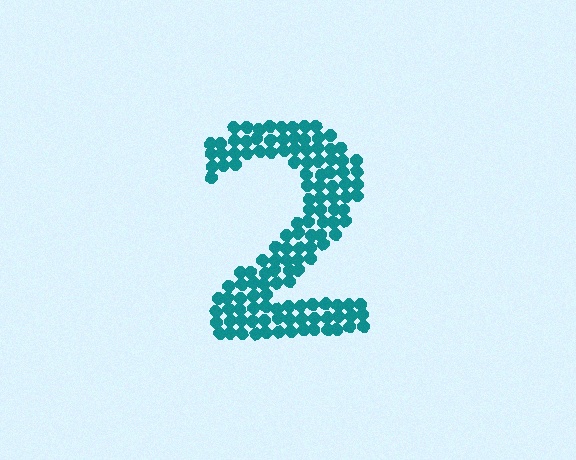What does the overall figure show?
The overall figure shows the digit 2.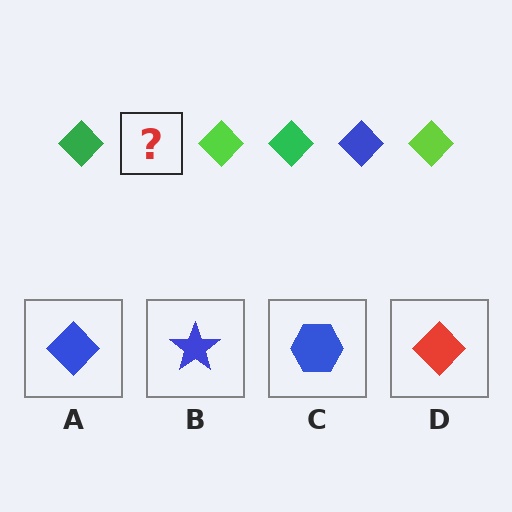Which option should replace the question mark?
Option A.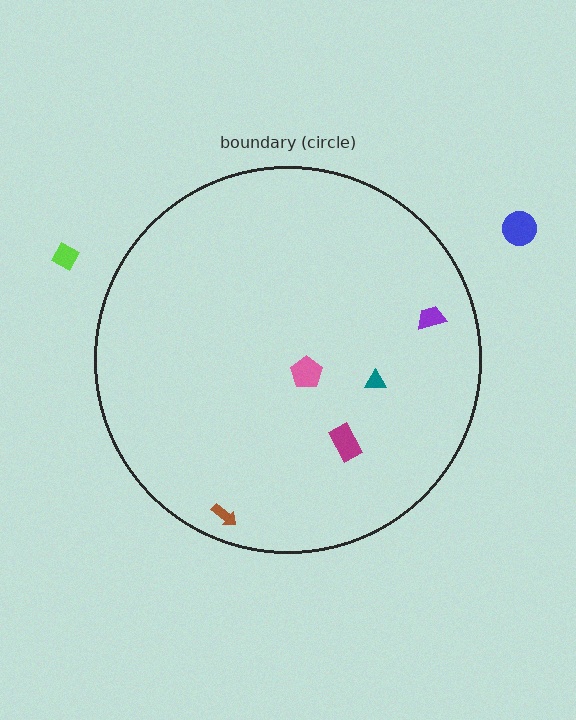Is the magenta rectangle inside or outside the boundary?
Inside.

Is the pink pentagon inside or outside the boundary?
Inside.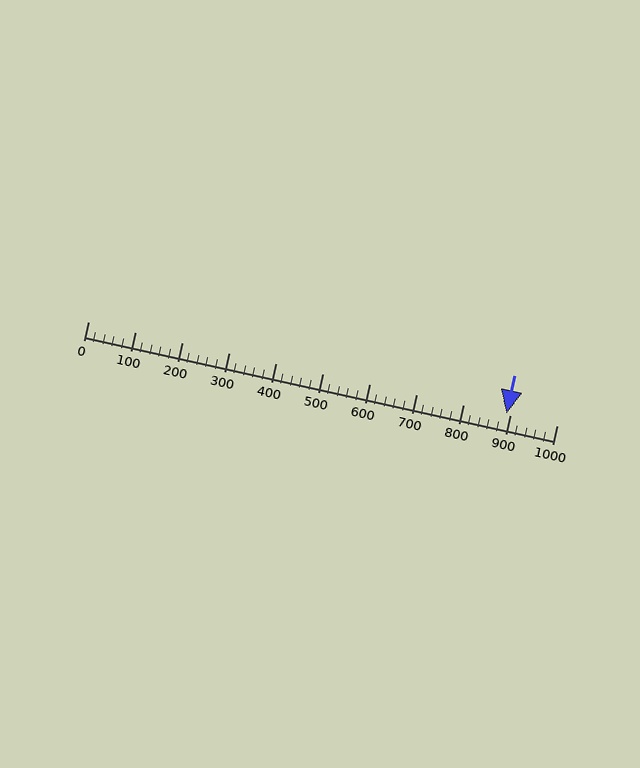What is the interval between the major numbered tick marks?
The major tick marks are spaced 100 units apart.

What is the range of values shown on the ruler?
The ruler shows values from 0 to 1000.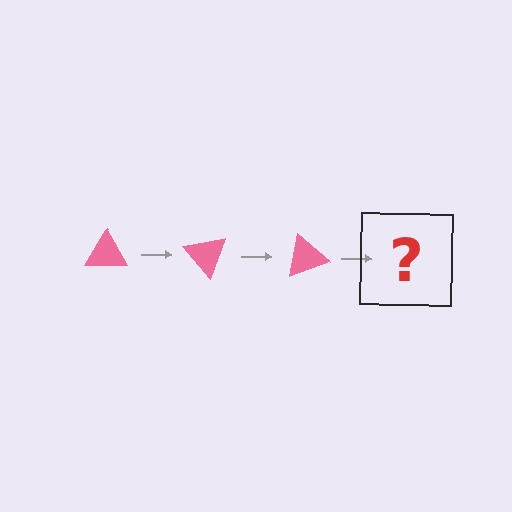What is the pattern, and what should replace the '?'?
The pattern is that the triangle rotates 50 degrees each step. The '?' should be a pink triangle rotated 150 degrees.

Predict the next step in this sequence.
The next step is a pink triangle rotated 150 degrees.